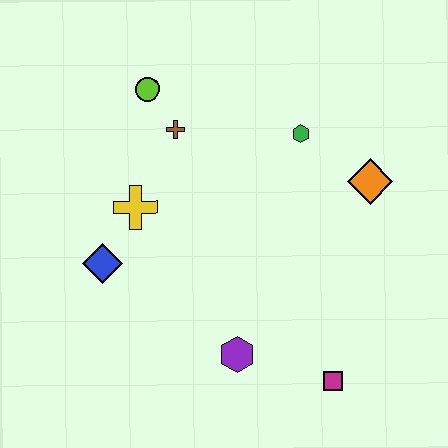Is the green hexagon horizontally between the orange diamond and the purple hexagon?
Yes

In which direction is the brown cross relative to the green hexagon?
The brown cross is to the left of the green hexagon.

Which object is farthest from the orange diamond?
The blue diamond is farthest from the orange diamond.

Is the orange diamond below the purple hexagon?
No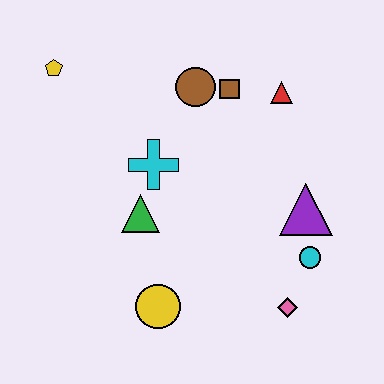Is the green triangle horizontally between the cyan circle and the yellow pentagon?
Yes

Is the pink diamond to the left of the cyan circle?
Yes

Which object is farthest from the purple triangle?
The yellow pentagon is farthest from the purple triangle.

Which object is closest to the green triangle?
The cyan cross is closest to the green triangle.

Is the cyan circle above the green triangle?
No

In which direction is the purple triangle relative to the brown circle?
The purple triangle is below the brown circle.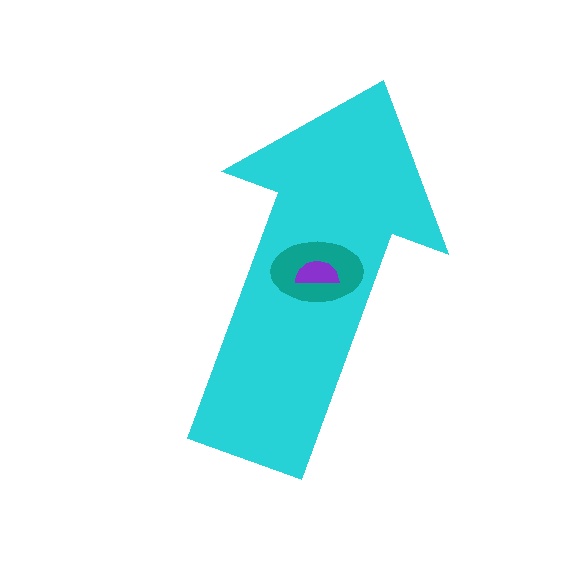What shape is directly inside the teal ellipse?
The purple semicircle.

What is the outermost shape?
The cyan arrow.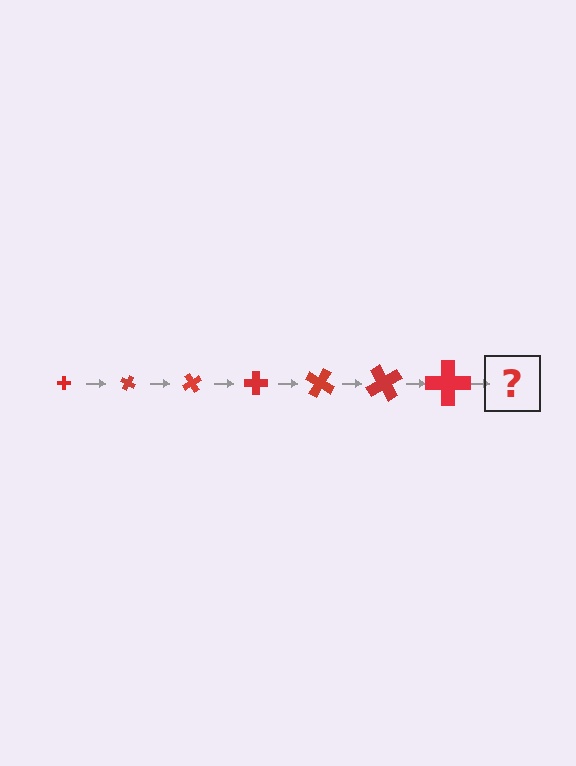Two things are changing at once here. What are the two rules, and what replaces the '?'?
The two rules are that the cross grows larger each step and it rotates 30 degrees each step. The '?' should be a cross, larger than the previous one and rotated 210 degrees from the start.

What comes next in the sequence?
The next element should be a cross, larger than the previous one and rotated 210 degrees from the start.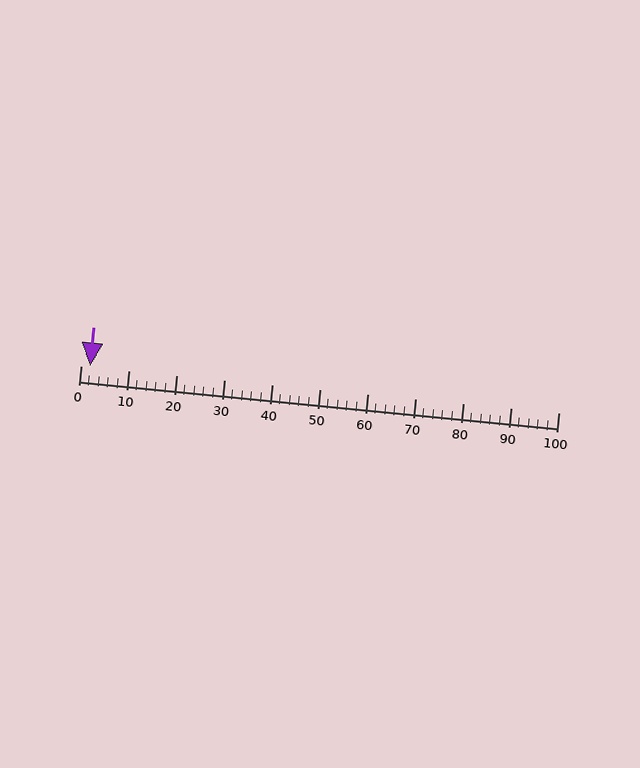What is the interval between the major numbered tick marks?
The major tick marks are spaced 10 units apart.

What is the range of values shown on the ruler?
The ruler shows values from 0 to 100.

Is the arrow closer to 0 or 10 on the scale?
The arrow is closer to 0.